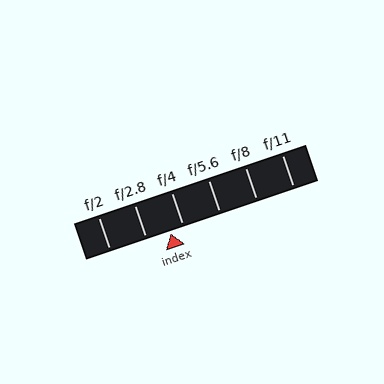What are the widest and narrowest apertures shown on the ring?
The widest aperture shown is f/2 and the narrowest is f/11.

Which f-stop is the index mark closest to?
The index mark is closest to f/4.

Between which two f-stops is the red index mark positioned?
The index mark is between f/2.8 and f/4.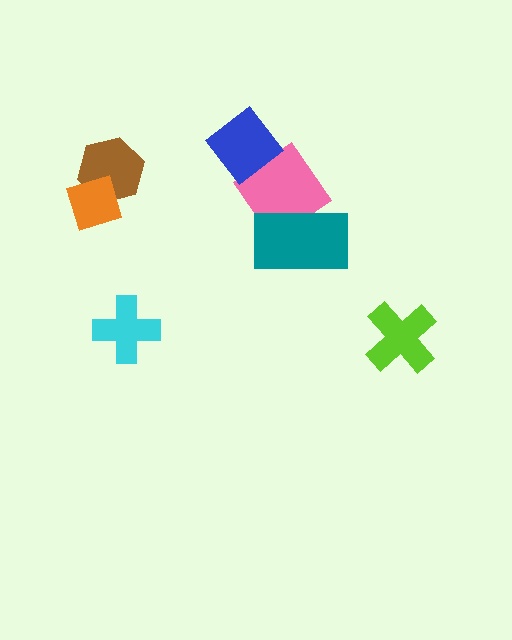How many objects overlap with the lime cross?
0 objects overlap with the lime cross.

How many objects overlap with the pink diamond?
2 objects overlap with the pink diamond.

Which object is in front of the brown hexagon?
The orange diamond is in front of the brown hexagon.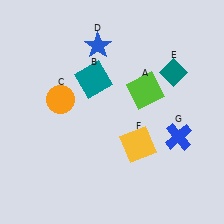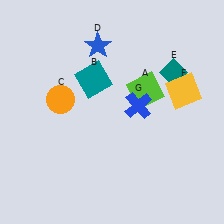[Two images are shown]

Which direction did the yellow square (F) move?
The yellow square (F) moved up.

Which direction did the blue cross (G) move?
The blue cross (G) moved left.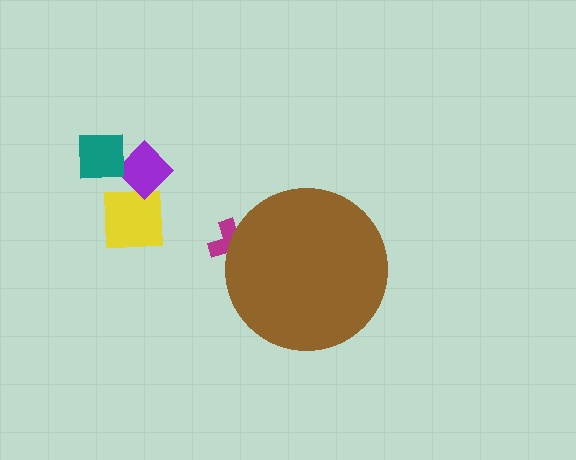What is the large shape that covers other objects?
A brown circle.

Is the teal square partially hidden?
No, the teal square is fully visible.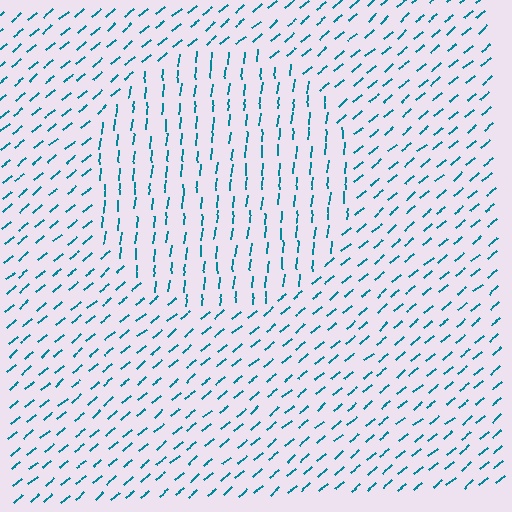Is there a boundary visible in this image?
Yes, there is a texture boundary formed by a change in line orientation.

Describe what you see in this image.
The image is filled with small teal line segments. A circle region in the image has lines oriented differently from the surrounding lines, creating a visible texture boundary.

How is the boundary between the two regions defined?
The boundary is defined purely by a change in line orientation (approximately 45 degrees difference). All lines are the same color and thickness.